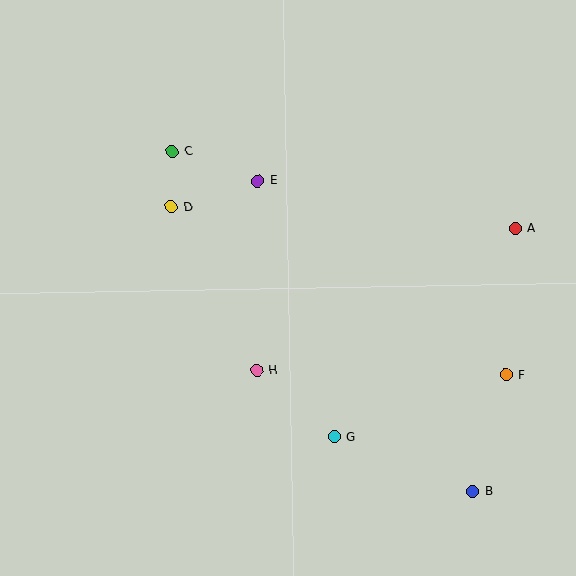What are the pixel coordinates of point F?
Point F is at (506, 375).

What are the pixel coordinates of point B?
Point B is at (472, 491).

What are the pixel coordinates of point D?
Point D is at (171, 207).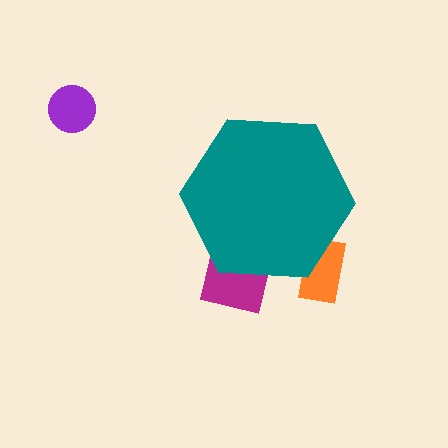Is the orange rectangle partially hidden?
Yes, the orange rectangle is partially hidden behind the teal hexagon.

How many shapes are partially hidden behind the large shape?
2 shapes are partially hidden.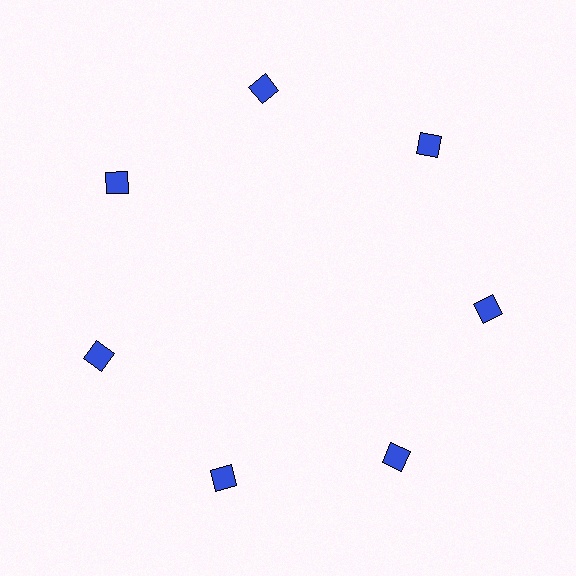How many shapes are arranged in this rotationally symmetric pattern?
There are 7 shapes, arranged in 7 groups of 1.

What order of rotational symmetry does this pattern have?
This pattern has 7-fold rotational symmetry.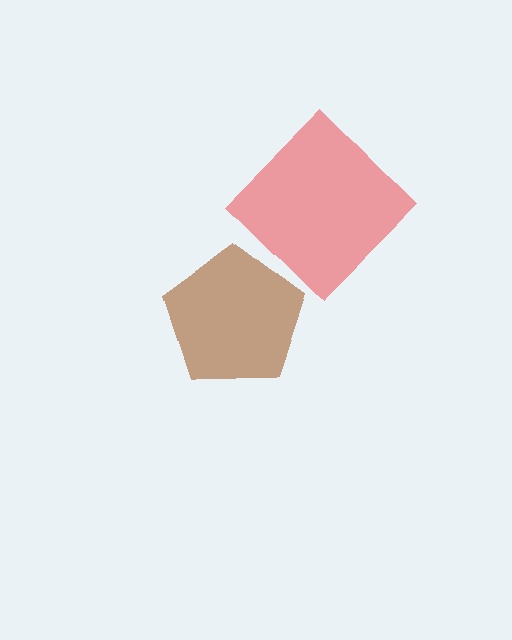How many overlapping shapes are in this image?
There are 2 overlapping shapes in the image.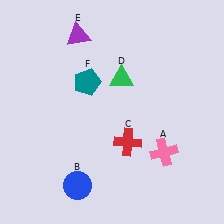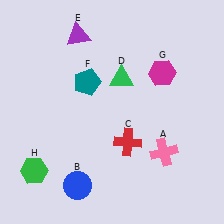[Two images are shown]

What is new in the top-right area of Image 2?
A magenta hexagon (G) was added in the top-right area of Image 2.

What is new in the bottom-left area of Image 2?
A green hexagon (H) was added in the bottom-left area of Image 2.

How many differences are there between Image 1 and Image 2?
There are 2 differences between the two images.